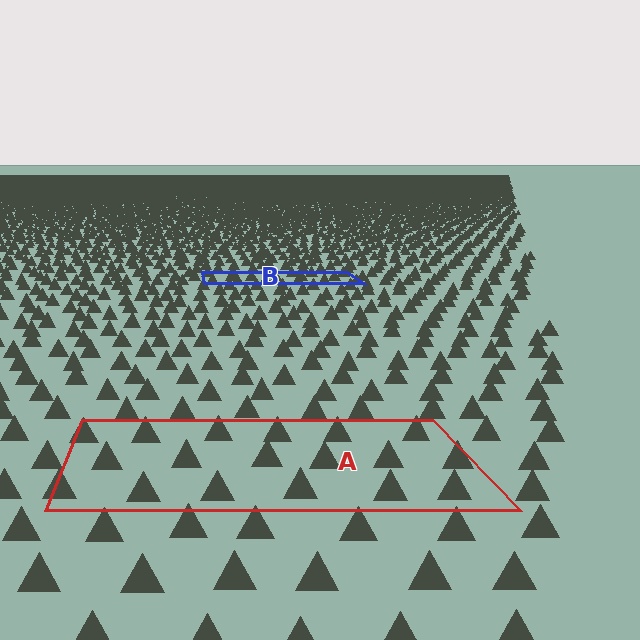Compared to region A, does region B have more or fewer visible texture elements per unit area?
Region B has more texture elements per unit area — they are packed more densely because it is farther away.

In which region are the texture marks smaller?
The texture marks are smaller in region B, because it is farther away.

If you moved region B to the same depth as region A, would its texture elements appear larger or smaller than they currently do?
They would appear larger. At a closer depth, the same texture elements are projected at a bigger on-screen size.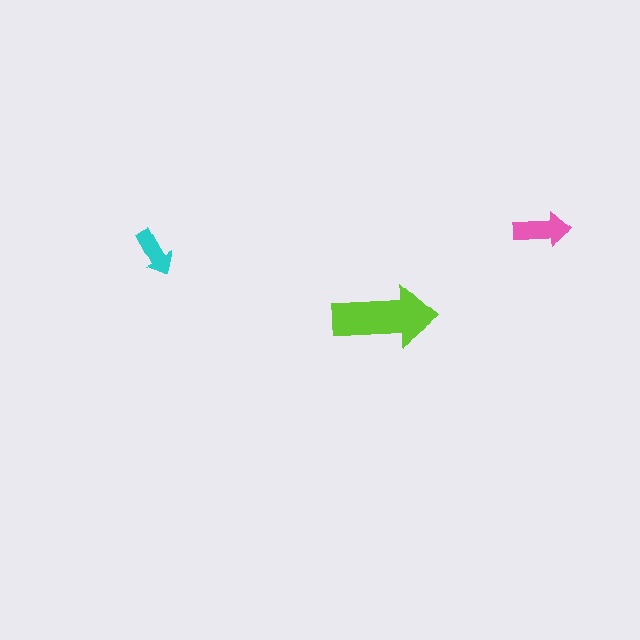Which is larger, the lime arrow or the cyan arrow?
The lime one.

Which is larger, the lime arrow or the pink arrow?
The lime one.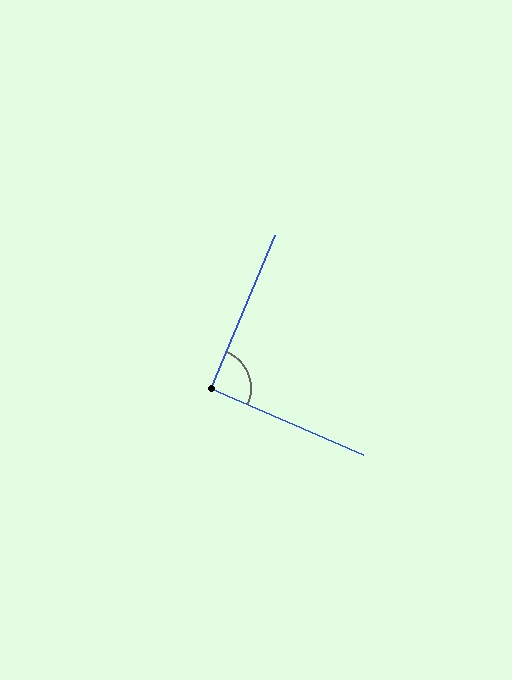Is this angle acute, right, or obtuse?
It is approximately a right angle.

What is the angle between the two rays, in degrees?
Approximately 91 degrees.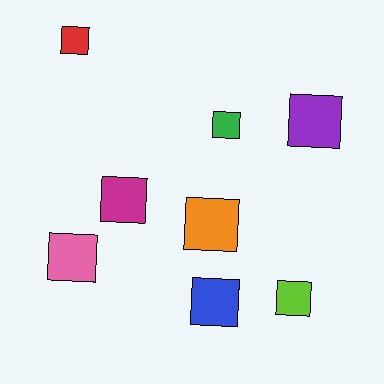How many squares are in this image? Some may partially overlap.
There are 8 squares.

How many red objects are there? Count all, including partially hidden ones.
There is 1 red object.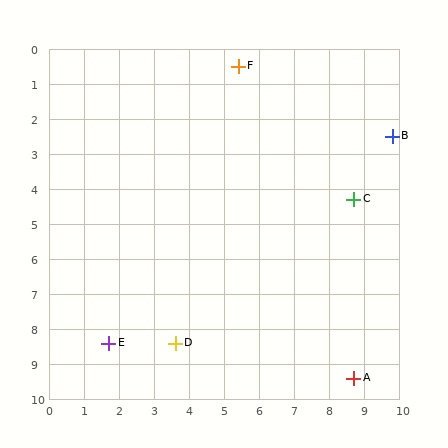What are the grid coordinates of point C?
Point C is at approximately (8.7, 4.3).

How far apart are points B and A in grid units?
Points B and A are about 7.0 grid units apart.